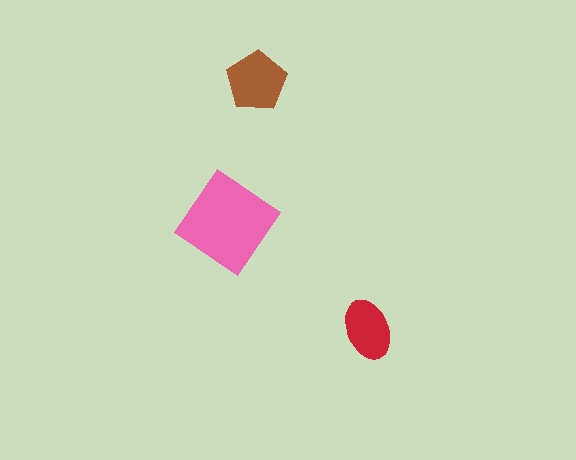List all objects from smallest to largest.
The red ellipse, the brown pentagon, the pink diamond.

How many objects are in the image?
There are 3 objects in the image.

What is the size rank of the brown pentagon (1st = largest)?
2nd.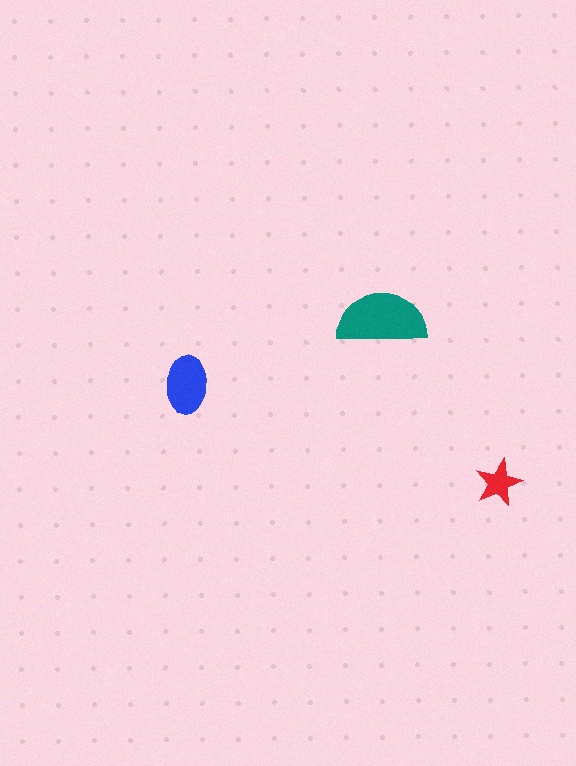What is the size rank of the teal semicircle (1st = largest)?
1st.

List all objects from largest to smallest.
The teal semicircle, the blue ellipse, the red star.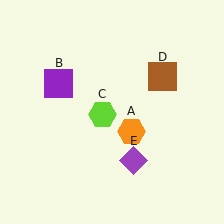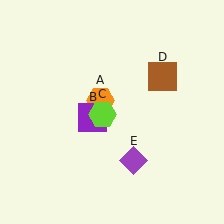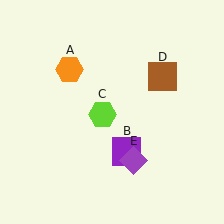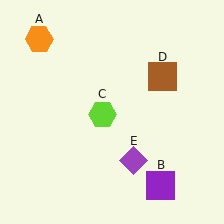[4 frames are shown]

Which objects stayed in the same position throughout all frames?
Lime hexagon (object C) and brown square (object D) and purple diamond (object E) remained stationary.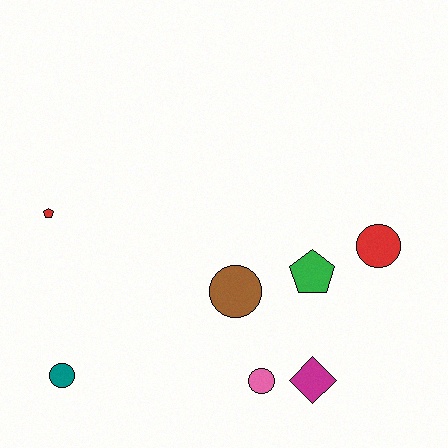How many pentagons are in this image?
There are 2 pentagons.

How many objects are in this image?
There are 7 objects.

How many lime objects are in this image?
There are no lime objects.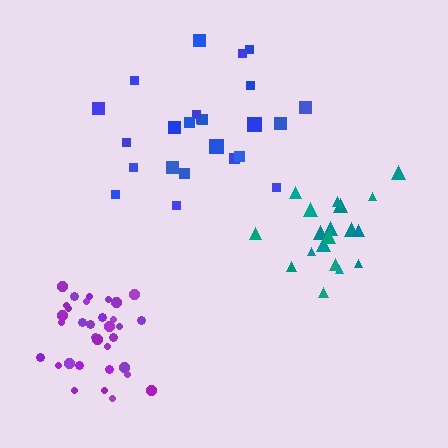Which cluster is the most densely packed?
Purple.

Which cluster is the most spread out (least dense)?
Blue.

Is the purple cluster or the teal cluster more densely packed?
Purple.